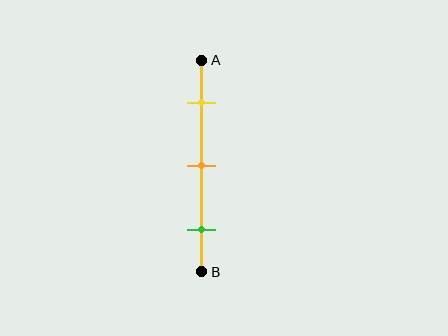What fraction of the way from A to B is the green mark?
The green mark is approximately 80% (0.8) of the way from A to B.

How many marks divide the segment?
There are 3 marks dividing the segment.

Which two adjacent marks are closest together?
The yellow and orange marks are the closest adjacent pair.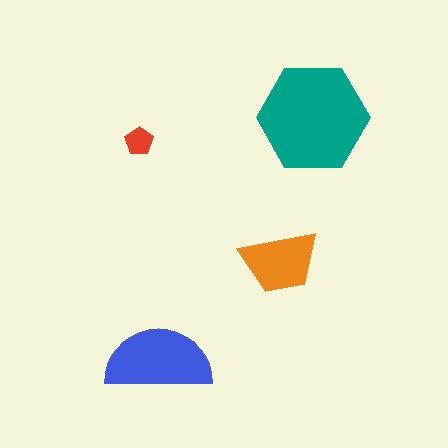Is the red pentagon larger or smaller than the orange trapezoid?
Smaller.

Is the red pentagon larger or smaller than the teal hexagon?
Smaller.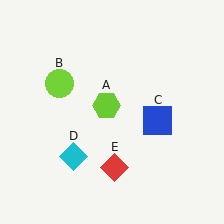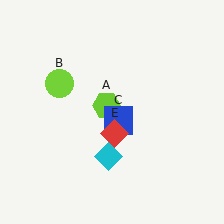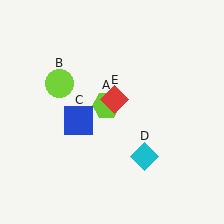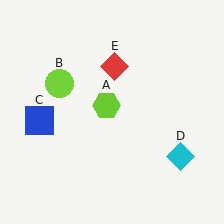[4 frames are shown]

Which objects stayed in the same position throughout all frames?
Lime hexagon (object A) and lime circle (object B) remained stationary.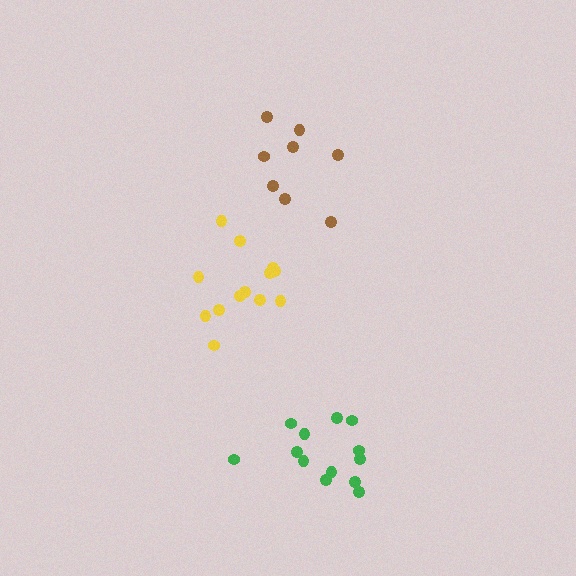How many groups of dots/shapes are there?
There are 3 groups.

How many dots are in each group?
Group 1: 13 dots, Group 2: 8 dots, Group 3: 13 dots (34 total).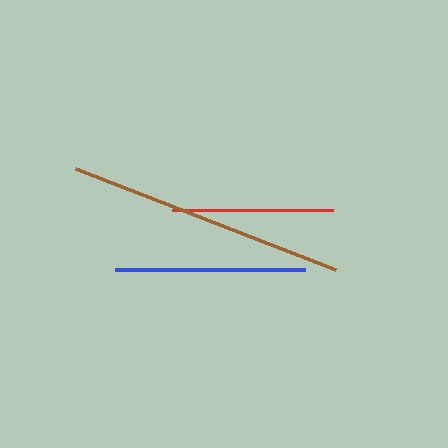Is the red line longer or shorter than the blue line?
The blue line is longer than the red line.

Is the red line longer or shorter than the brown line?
The brown line is longer than the red line.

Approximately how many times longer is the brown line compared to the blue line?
The brown line is approximately 1.5 times the length of the blue line.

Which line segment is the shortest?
The red line is the shortest at approximately 161 pixels.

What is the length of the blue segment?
The blue segment is approximately 190 pixels long.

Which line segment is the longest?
The brown line is the longest at approximately 280 pixels.